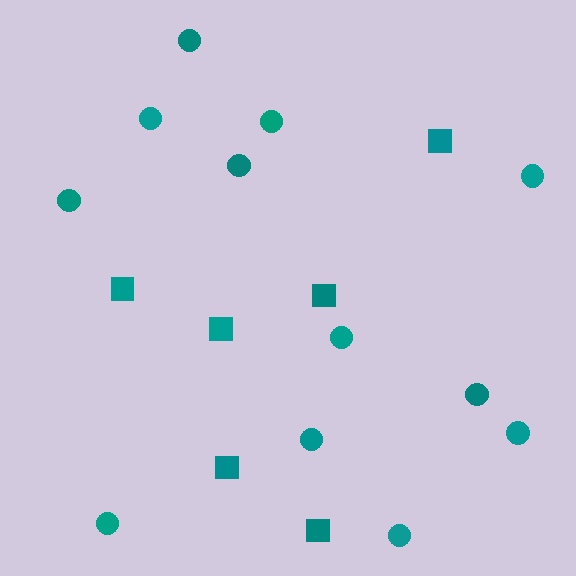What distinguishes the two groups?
There are 2 groups: one group of squares (6) and one group of circles (12).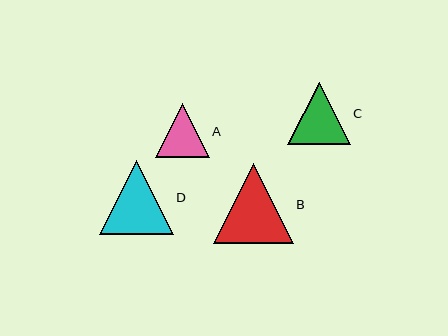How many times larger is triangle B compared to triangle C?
Triangle B is approximately 1.3 times the size of triangle C.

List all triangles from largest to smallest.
From largest to smallest: B, D, C, A.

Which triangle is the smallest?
Triangle A is the smallest with a size of approximately 54 pixels.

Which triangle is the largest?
Triangle B is the largest with a size of approximately 80 pixels.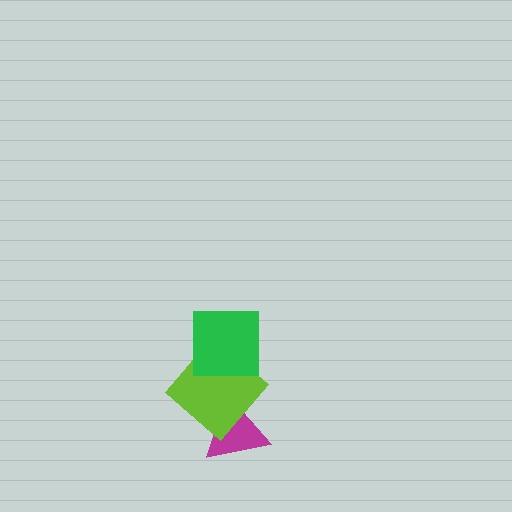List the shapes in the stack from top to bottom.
From top to bottom: the green square, the lime diamond, the magenta triangle.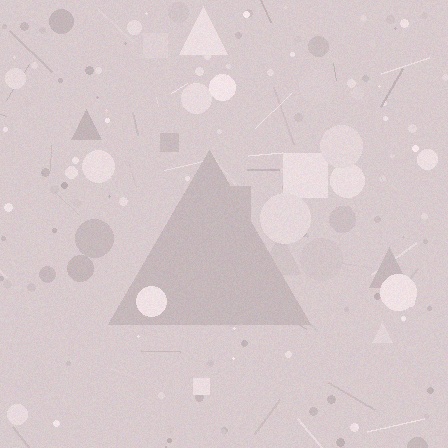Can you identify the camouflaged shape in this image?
The camouflaged shape is a triangle.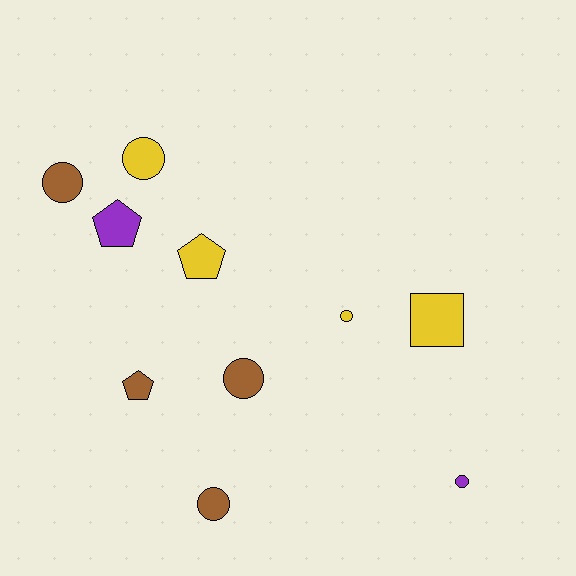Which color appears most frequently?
Brown, with 4 objects.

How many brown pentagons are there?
There is 1 brown pentagon.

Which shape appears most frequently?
Circle, with 6 objects.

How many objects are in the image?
There are 10 objects.